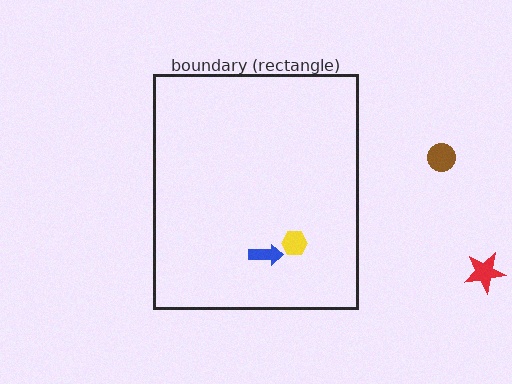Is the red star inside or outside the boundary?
Outside.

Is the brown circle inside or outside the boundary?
Outside.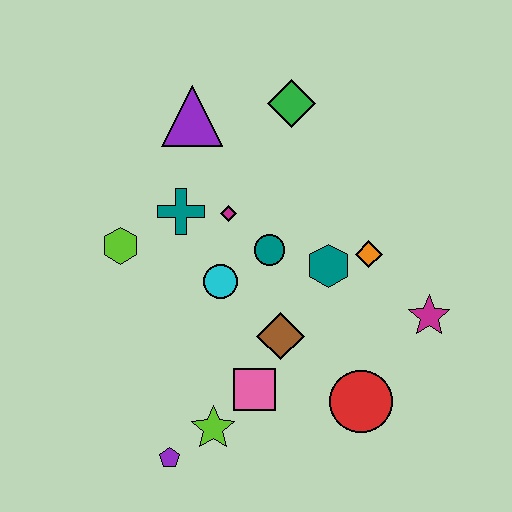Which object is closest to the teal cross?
The magenta diamond is closest to the teal cross.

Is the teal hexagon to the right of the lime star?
Yes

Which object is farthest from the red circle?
The purple triangle is farthest from the red circle.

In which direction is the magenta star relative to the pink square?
The magenta star is to the right of the pink square.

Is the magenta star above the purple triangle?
No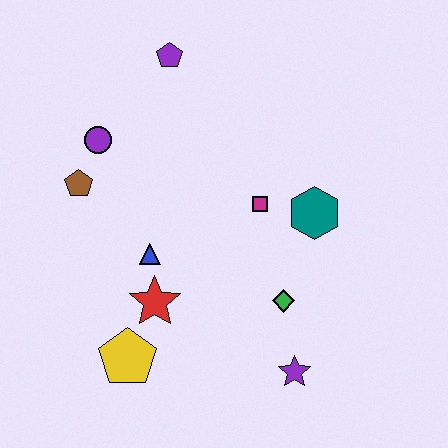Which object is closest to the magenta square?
The teal hexagon is closest to the magenta square.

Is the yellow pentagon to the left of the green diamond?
Yes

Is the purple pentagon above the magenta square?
Yes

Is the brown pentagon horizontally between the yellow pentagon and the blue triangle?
No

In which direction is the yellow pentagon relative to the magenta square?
The yellow pentagon is below the magenta square.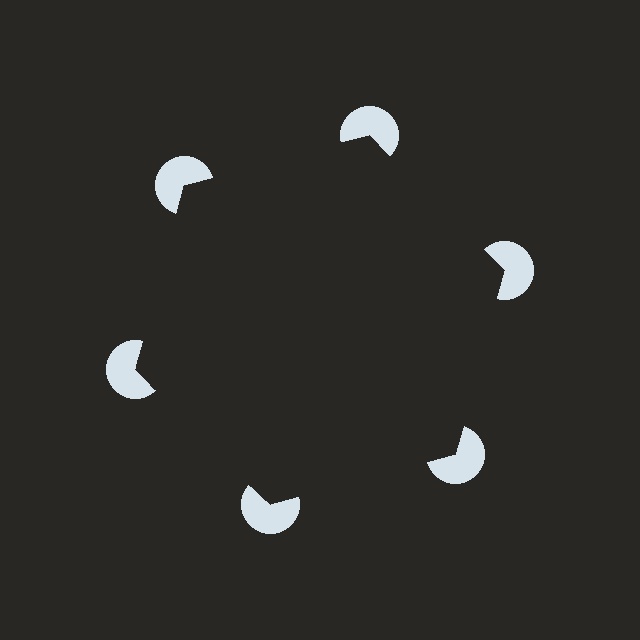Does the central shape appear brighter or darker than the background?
It typically appears slightly darker than the background, even though no actual brightness change is drawn.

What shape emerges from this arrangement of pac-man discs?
An illusory hexagon — its edges are inferred from the aligned wedge cuts in the pac-man discs, not physically drawn.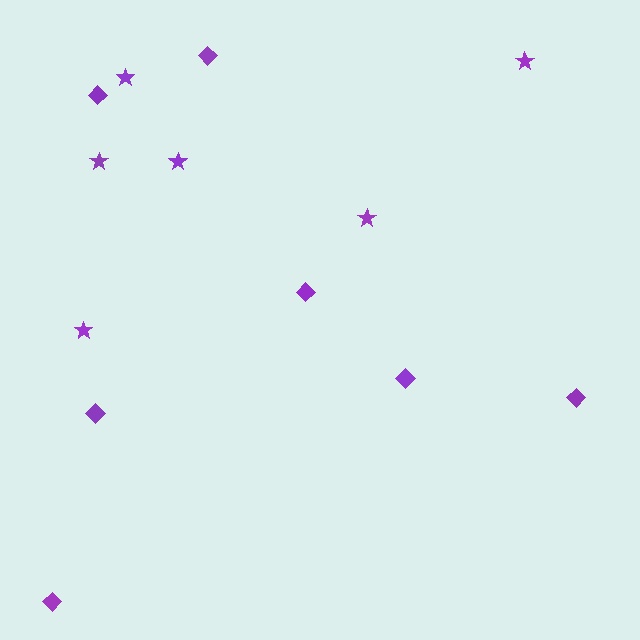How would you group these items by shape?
There are 2 groups: one group of diamonds (7) and one group of stars (6).